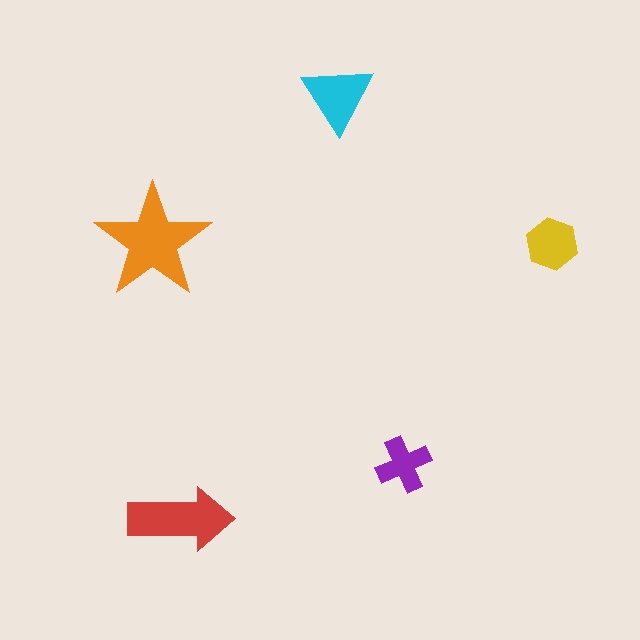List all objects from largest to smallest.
The orange star, the red arrow, the cyan triangle, the yellow hexagon, the purple cross.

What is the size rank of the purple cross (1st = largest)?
5th.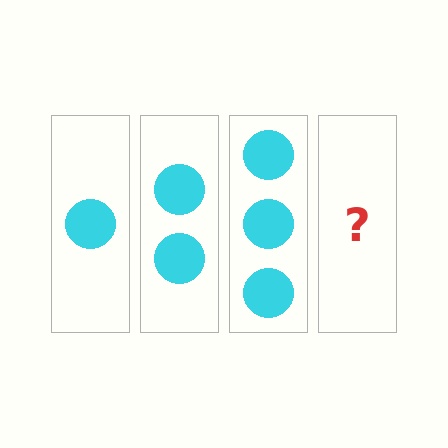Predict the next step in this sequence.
The next step is 4 circles.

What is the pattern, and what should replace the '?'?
The pattern is that each step adds one more circle. The '?' should be 4 circles.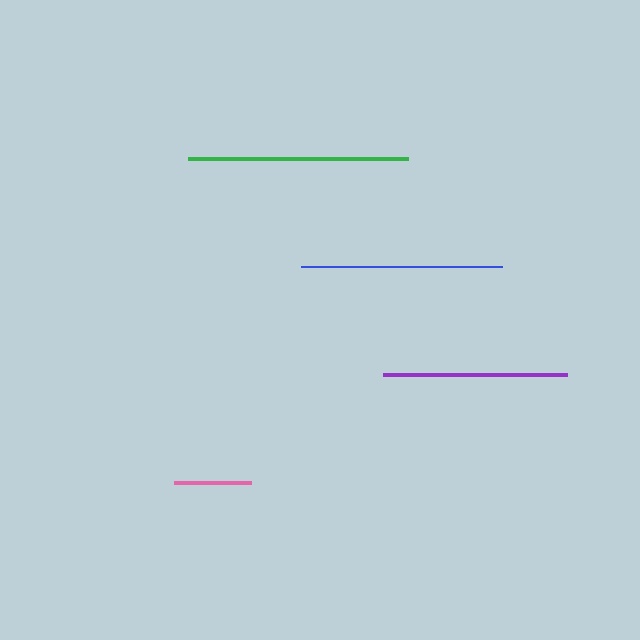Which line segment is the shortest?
The pink line is the shortest at approximately 77 pixels.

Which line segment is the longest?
The green line is the longest at approximately 219 pixels.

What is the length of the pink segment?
The pink segment is approximately 77 pixels long.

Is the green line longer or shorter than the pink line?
The green line is longer than the pink line.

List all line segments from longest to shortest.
From longest to shortest: green, blue, purple, pink.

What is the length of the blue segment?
The blue segment is approximately 200 pixels long.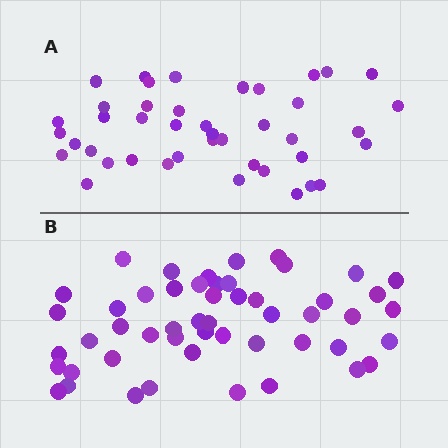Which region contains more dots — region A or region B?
Region B (the bottom region) has more dots.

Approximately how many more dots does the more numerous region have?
Region B has roughly 8 or so more dots than region A.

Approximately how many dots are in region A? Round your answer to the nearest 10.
About 40 dots. (The exact count is 42, which rounds to 40.)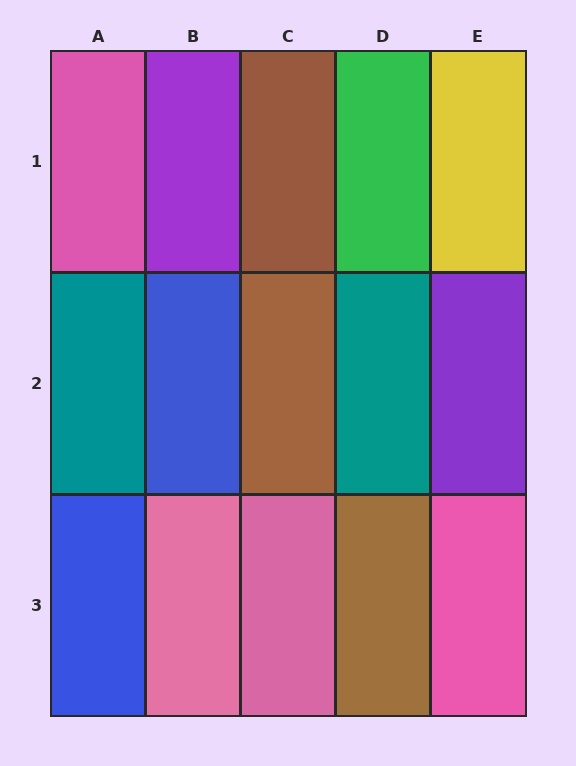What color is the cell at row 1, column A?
Pink.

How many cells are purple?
2 cells are purple.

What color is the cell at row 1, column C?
Brown.